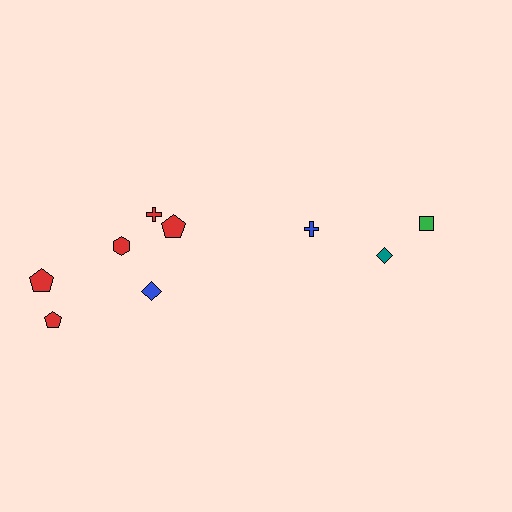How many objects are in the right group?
There are 3 objects.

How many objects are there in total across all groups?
There are 9 objects.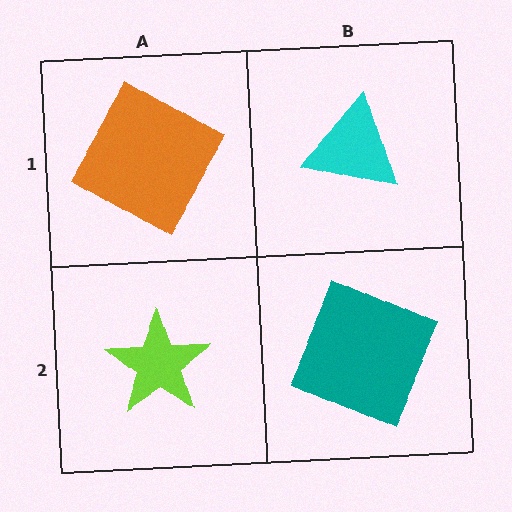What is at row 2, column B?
A teal square.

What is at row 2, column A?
A lime star.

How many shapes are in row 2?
2 shapes.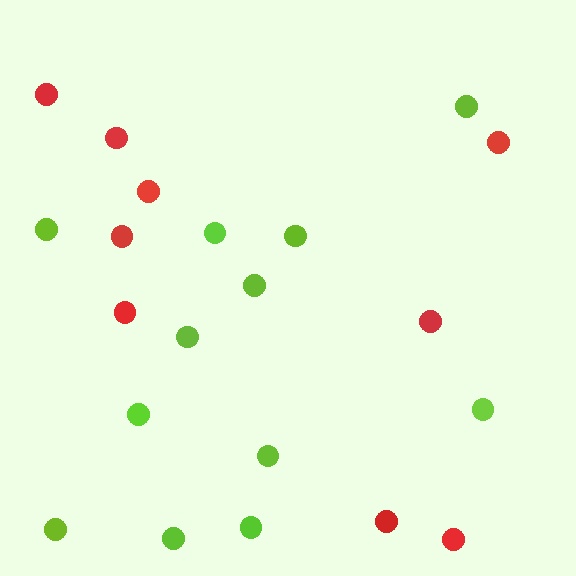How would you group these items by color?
There are 2 groups: one group of lime circles (12) and one group of red circles (9).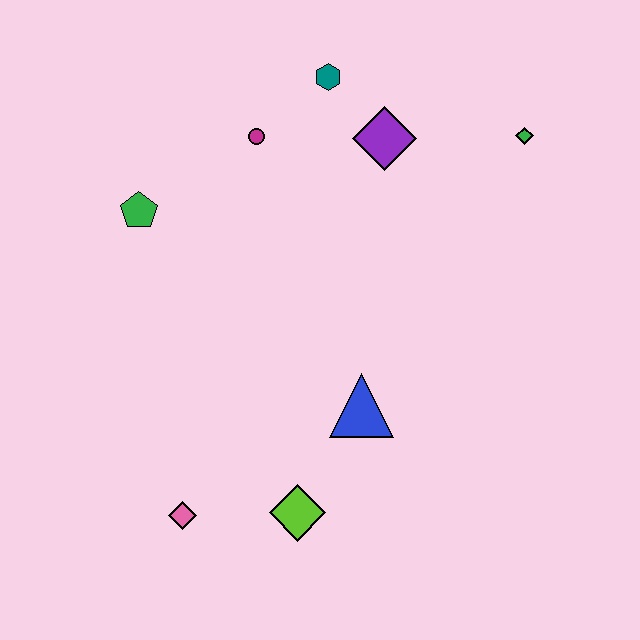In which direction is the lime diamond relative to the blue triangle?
The lime diamond is below the blue triangle.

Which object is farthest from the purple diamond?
The pink diamond is farthest from the purple diamond.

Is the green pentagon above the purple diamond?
No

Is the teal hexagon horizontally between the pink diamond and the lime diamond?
No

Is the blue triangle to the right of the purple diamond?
No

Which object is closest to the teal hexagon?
The purple diamond is closest to the teal hexagon.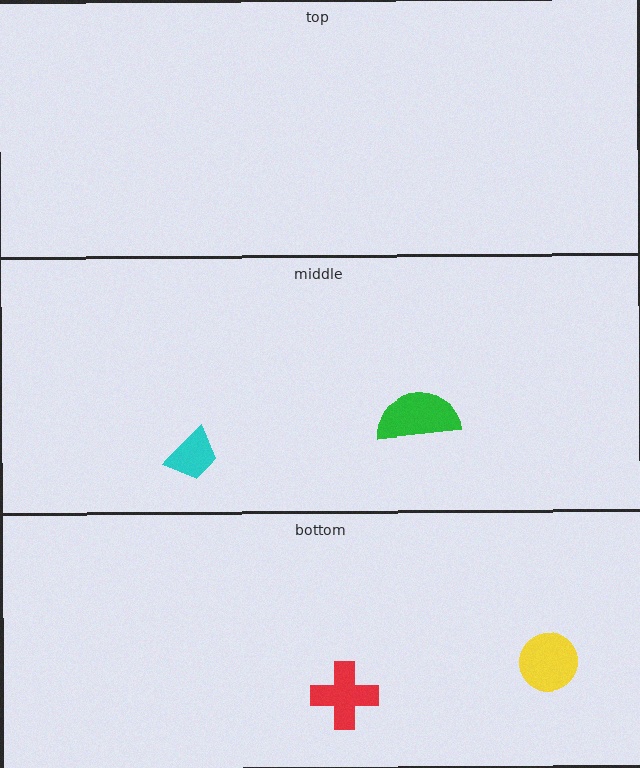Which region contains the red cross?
The bottom region.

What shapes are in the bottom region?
The yellow circle, the red cross.